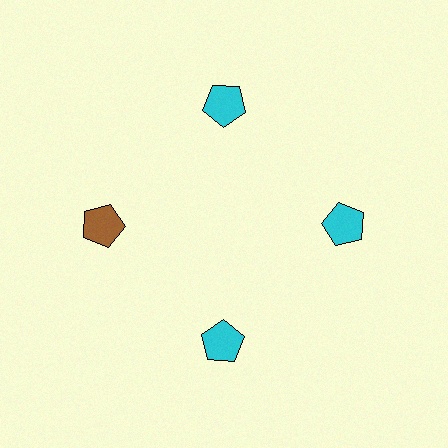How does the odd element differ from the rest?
It has a different color: brown instead of cyan.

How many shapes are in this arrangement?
There are 4 shapes arranged in a ring pattern.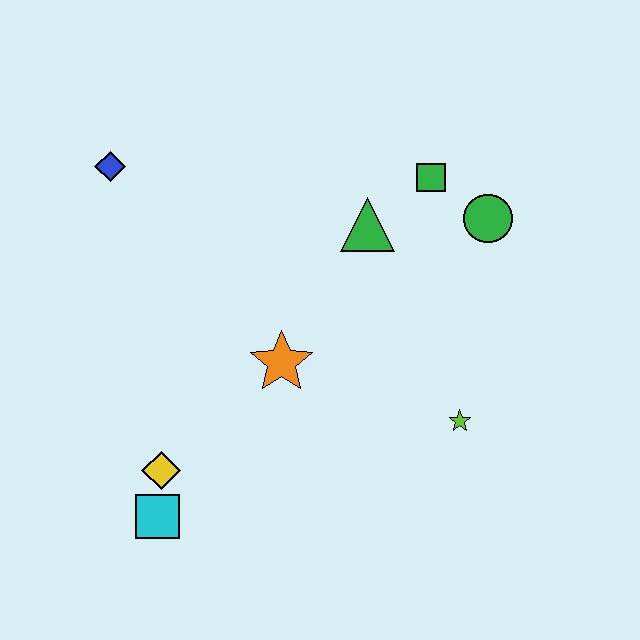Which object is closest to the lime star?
The orange star is closest to the lime star.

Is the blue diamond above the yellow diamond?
Yes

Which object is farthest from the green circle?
The cyan square is farthest from the green circle.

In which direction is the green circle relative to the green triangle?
The green circle is to the right of the green triangle.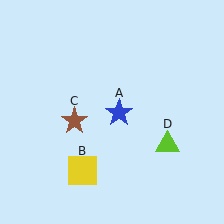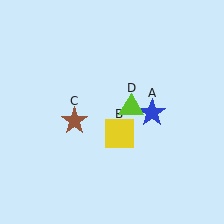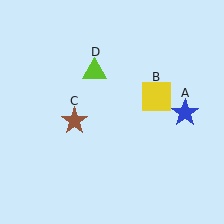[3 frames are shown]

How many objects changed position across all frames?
3 objects changed position: blue star (object A), yellow square (object B), lime triangle (object D).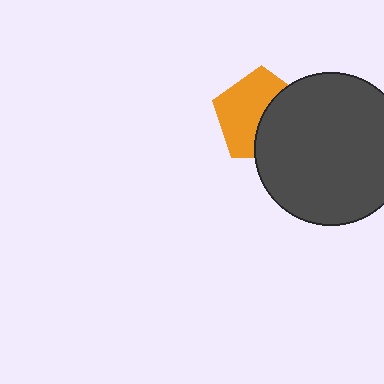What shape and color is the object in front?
The object in front is a dark gray circle.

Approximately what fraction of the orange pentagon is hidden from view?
Roughly 44% of the orange pentagon is hidden behind the dark gray circle.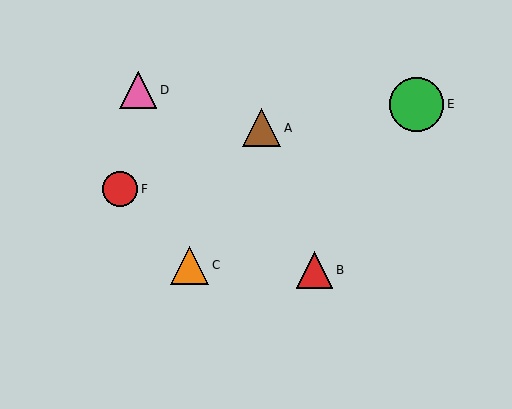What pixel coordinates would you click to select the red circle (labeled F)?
Click at (120, 189) to select the red circle F.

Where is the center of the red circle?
The center of the red circle is at (120, 189).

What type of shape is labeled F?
Shape F is a red circle.